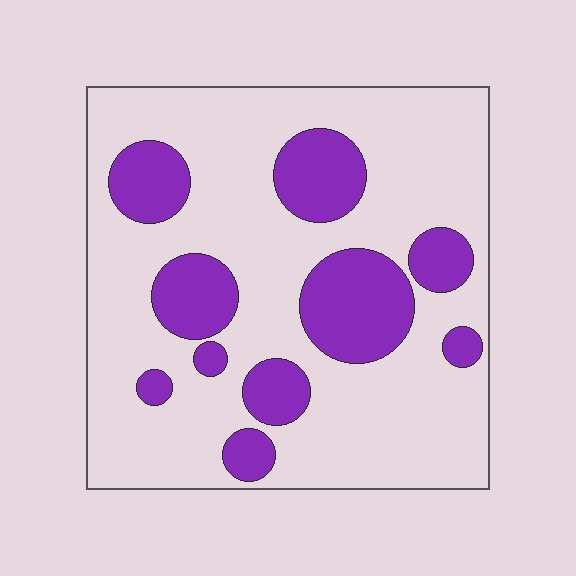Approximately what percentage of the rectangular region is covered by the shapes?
Approximately 25%.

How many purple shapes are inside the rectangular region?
10.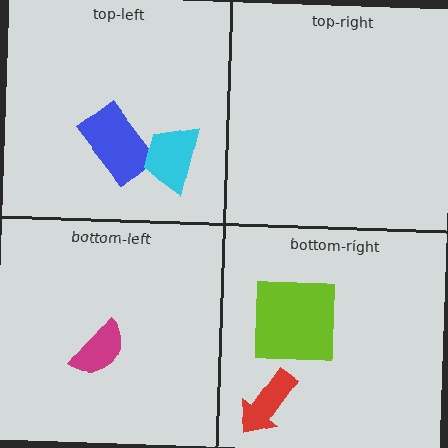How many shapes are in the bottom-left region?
1.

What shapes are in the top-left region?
The blue rectangle, the cyan trapezoid.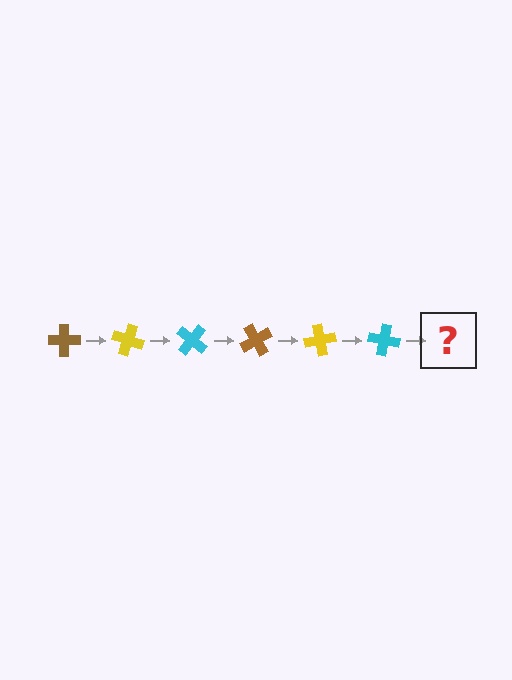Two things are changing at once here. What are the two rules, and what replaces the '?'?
The two rules are that it rotates 20 degrees each step and the color cycles through brown, yellow, and cyan. The '?' should be a brown cross, rotated 120 degrees from the start.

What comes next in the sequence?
The next element should be a brown cross, rotated 120 degrees from the start.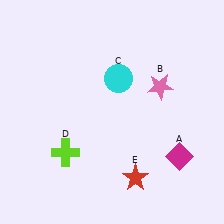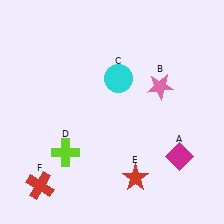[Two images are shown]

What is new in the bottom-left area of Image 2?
A red cross (F) was added in the bottom-left area of Image 2.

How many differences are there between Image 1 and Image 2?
There is 1 difference between the two images.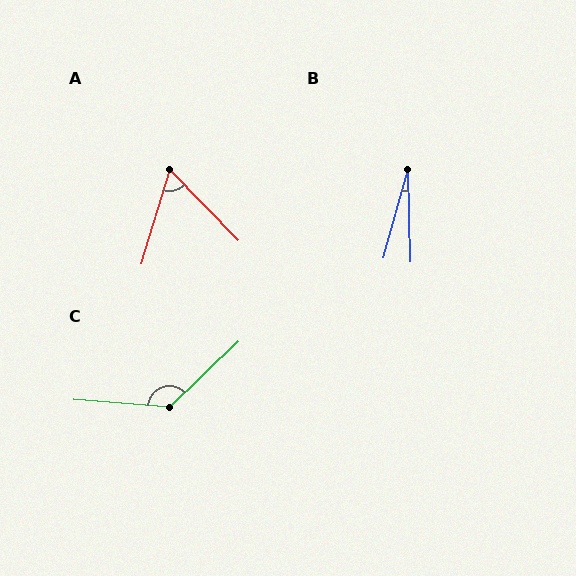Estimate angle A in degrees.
Approximately 61 degrees.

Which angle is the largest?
C, at approximately 132 degrees.